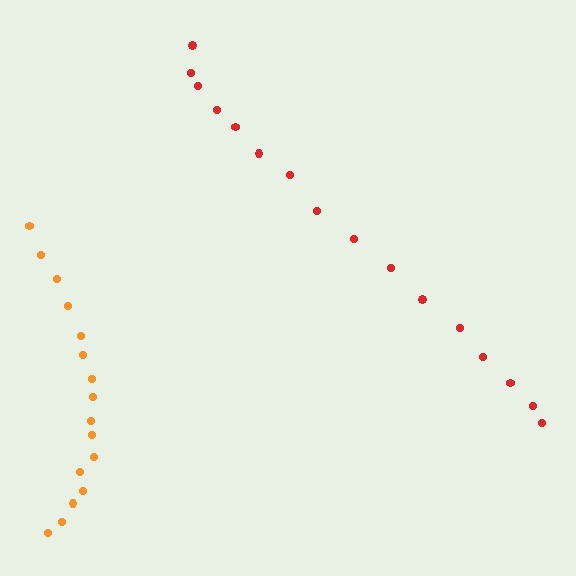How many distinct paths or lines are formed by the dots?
There are 2 distinct paths.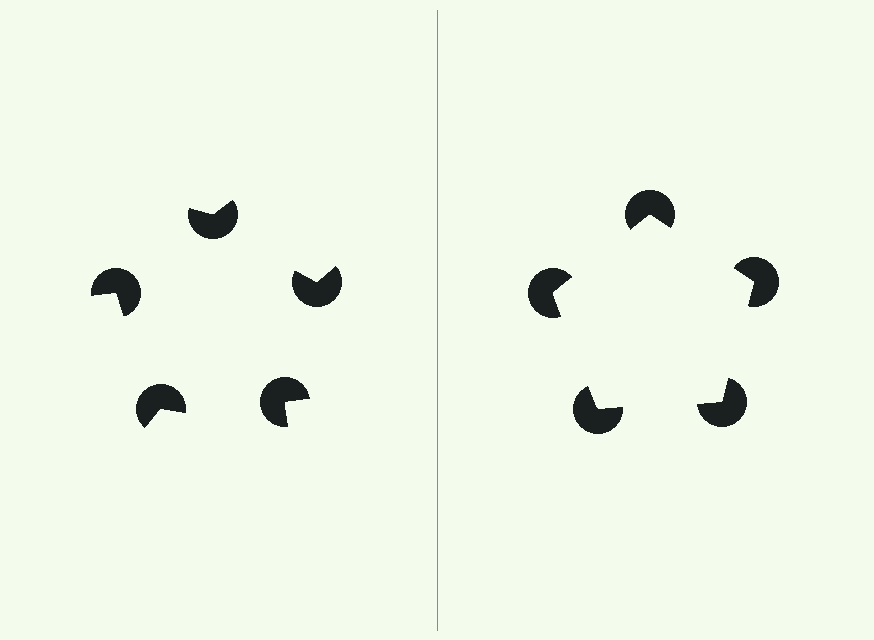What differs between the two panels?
The pac-man discs are positioned identically on both sides; only the wedge orientations differ. On the right they align to a pentagon; on the left they are misaligned.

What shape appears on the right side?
An illusory pentagon.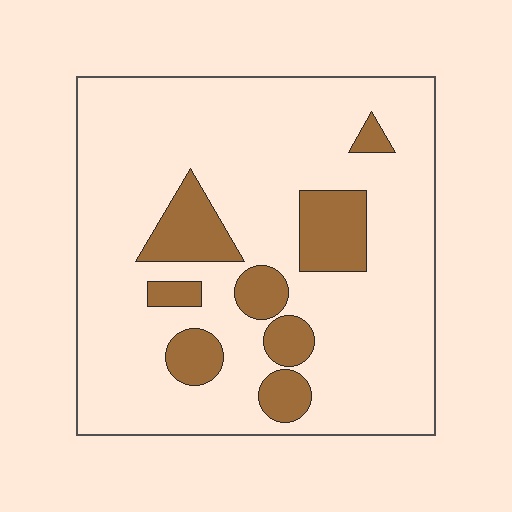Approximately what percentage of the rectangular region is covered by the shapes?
Approximately 20%.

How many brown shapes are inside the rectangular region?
8.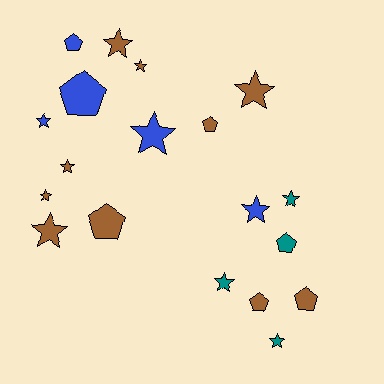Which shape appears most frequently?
Star, with 12 objects.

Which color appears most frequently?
Brown, with 10 objects.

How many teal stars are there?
There are 3 teal stars.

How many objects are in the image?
There are 19 objects.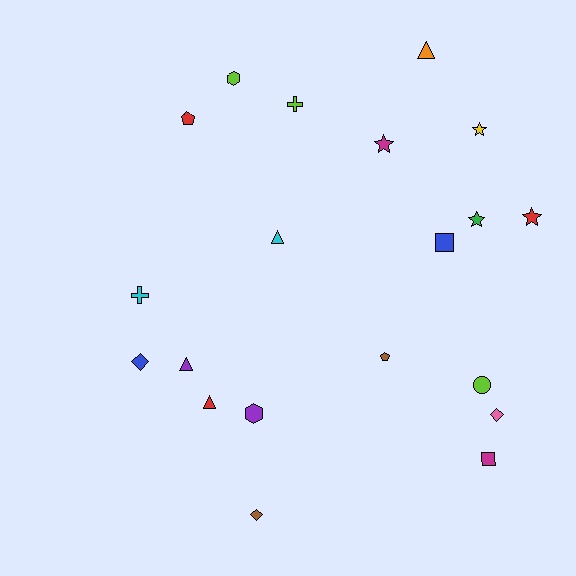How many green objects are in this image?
There is 1 green object.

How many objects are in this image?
There are 20 objects.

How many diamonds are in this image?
There are 3 diamonds.